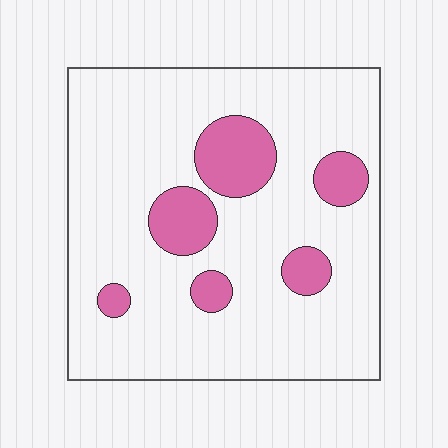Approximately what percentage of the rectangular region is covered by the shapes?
Approximately 15%.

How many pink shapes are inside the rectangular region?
6.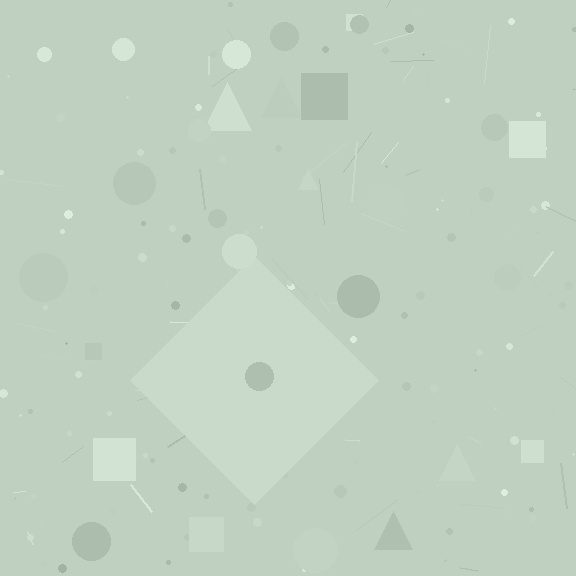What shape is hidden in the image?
A diamond is hidden in the image.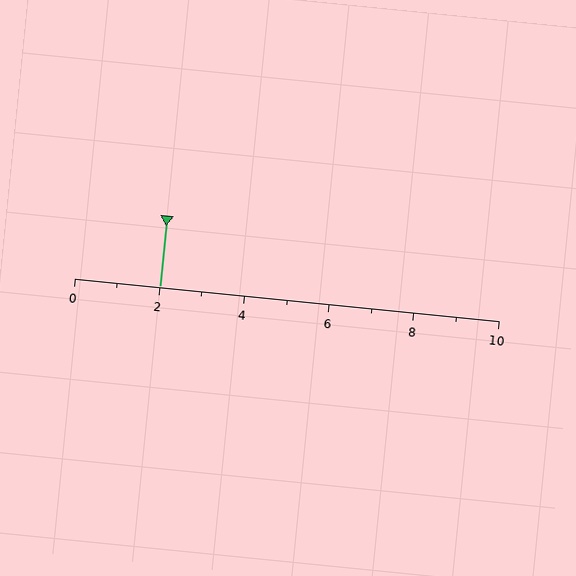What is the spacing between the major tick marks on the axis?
The major ticks are spaced 2 apart.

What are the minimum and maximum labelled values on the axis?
The axis runs from 0 to 10.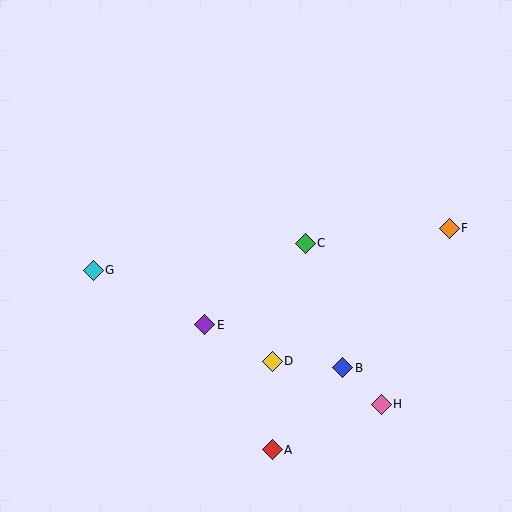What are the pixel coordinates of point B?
Point B is at (343, 368).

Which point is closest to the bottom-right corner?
Point H is closest to the bottom-right corner.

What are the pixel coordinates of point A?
Point A is at (272, 450).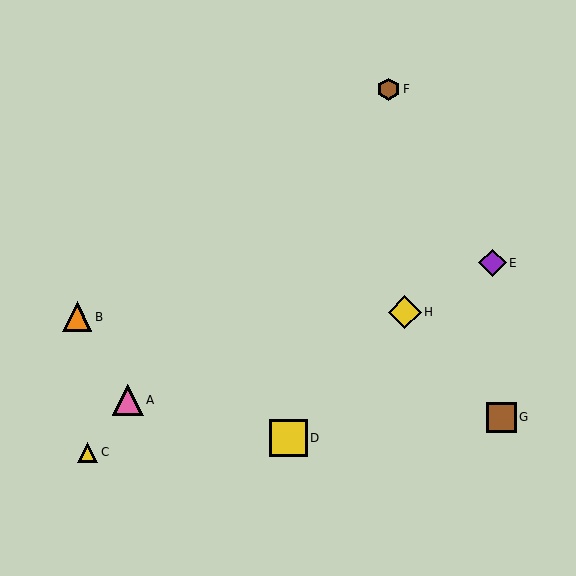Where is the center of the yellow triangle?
The center of the yellow triangle is at (87, 452).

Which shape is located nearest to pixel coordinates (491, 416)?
The brown square (labeled G) at (501, 417) is nearest to that location.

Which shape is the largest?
The yellow square (labeled D) is the largest.